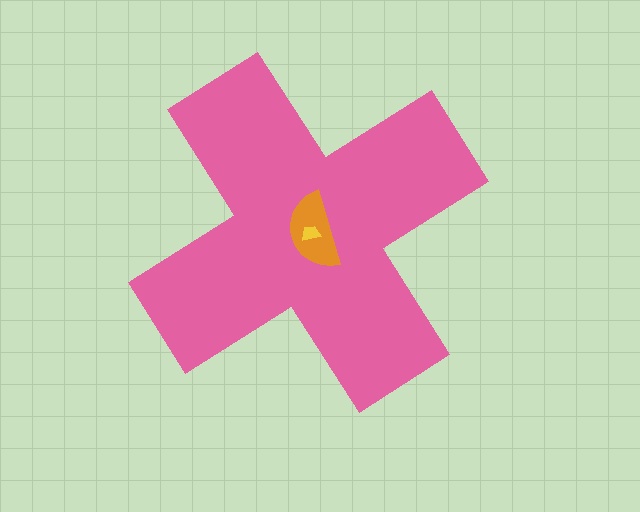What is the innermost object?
The yellow trapezoid.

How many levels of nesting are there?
3.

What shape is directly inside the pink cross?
The orange semicircle.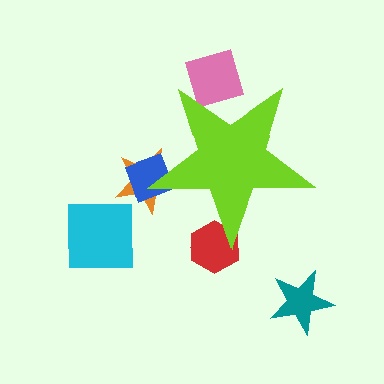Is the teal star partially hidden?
No, the teal star is fully visible.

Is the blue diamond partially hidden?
Yes, the blue diamond is partially hidden behind the lime star.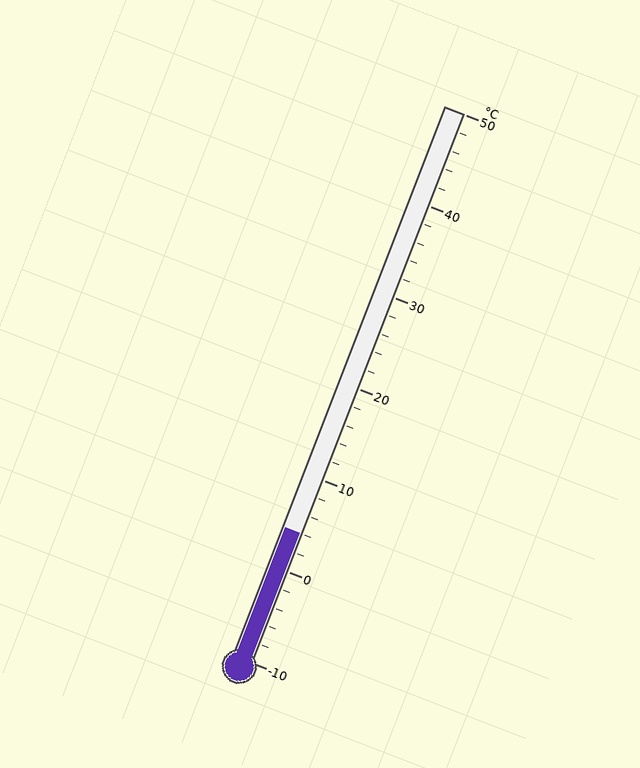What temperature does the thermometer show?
The thermometer shows approximately 4°C.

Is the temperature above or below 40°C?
The temperature is below 40°C.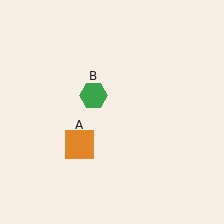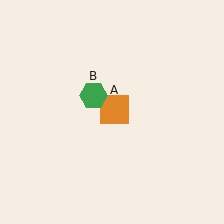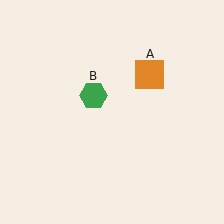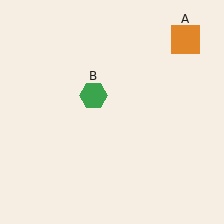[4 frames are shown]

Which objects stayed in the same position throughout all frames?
Green hexagon (object B) remained stationary.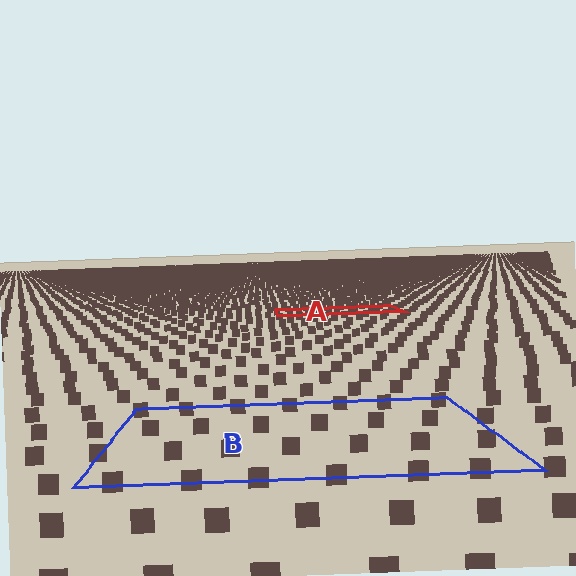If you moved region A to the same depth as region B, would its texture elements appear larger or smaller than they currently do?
They would appear larger. At a closer depth, the same texture elements are projected at a bigger on-screen size.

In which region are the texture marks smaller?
The texture marks are smaller in region A, because it is farther away.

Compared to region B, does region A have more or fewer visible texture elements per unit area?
Region A has more texture elements per unit area — they are packed more densely because it is farther away.